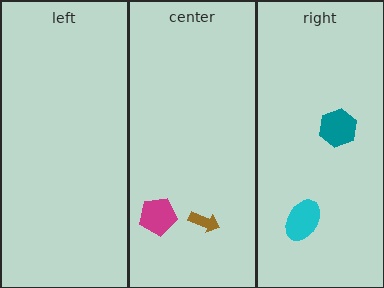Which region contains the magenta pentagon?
The center region.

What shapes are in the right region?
The teal hexagon, the cyan ellipse.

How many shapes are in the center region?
2.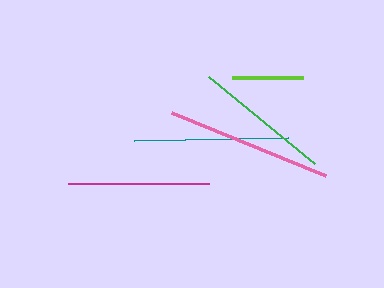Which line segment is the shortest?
The lime line is the shortest at approximately 70 pixels.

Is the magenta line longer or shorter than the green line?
The magenta line is longer than the green line.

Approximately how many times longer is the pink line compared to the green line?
The pink line is approximately 1.2 times the length of the green line.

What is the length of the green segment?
The green segment is approximately 137 pixels long.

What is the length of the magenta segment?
The magenta segment is approximately 141 pixels long.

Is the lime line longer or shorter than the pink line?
The pink line is longer than the lime line.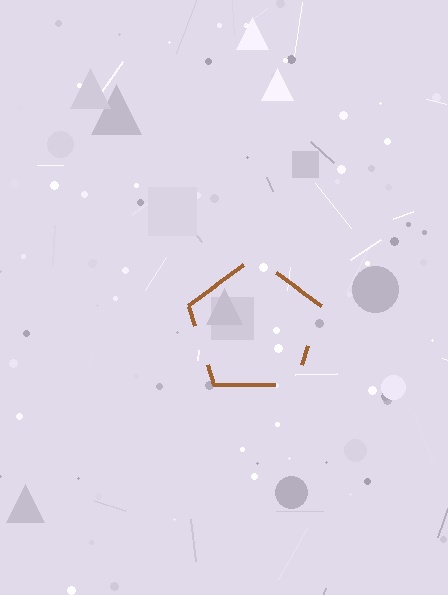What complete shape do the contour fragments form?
The contour fragments form a pentagon.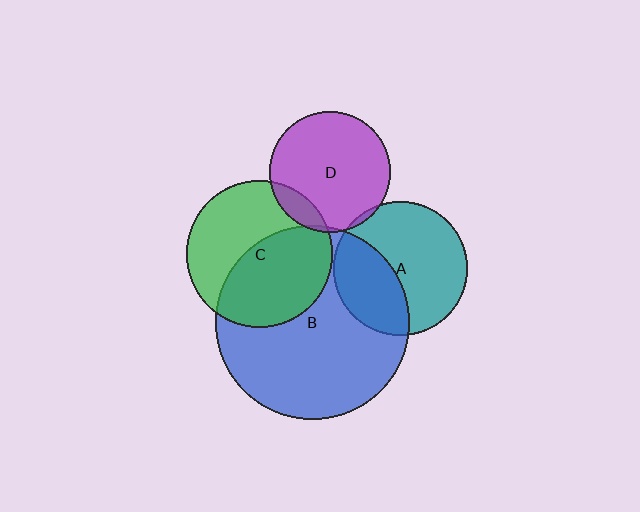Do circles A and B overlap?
Yes.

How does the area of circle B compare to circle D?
Approximately 2.6 times.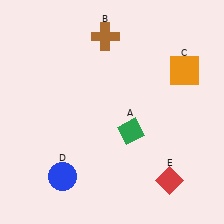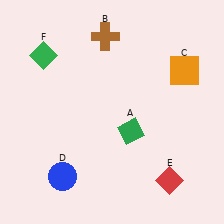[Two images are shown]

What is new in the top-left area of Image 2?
A green diamond (F) was added in the top-left area of Image 2.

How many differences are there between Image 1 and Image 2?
There is 1 difference between the two images.